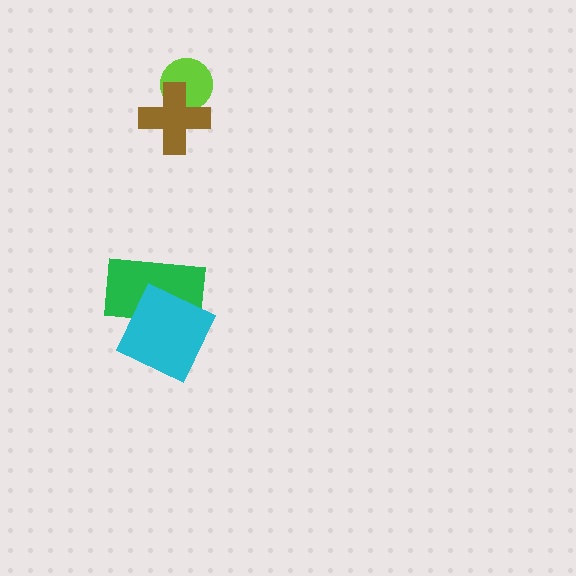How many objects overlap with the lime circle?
1 object overlaps with the lime circle.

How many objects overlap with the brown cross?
1 object overlaps with the brown cross.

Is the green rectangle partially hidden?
Yes, it is partially covered by another shape.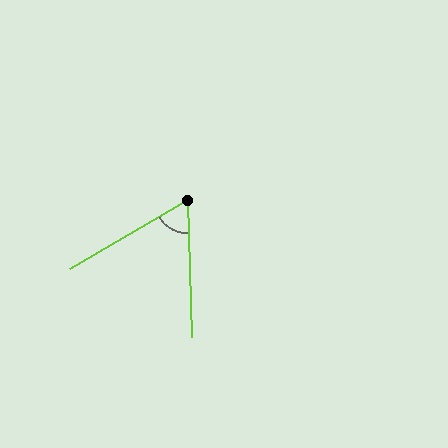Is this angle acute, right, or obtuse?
It is acute.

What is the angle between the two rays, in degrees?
Approximately 62 degrees.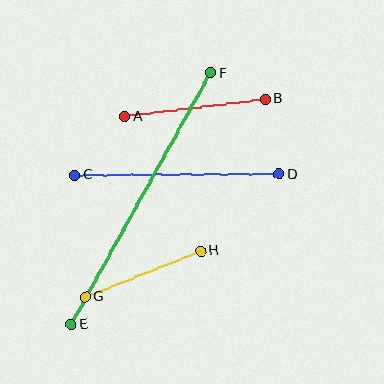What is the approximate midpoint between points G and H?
The midpoint is at approximately (143, 274) pixels.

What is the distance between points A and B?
The distance is approximately 142 pixels.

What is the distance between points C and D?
The distance is approximately 204 pixels.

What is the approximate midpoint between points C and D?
The midpoint is at approximately (177, 175) pixels.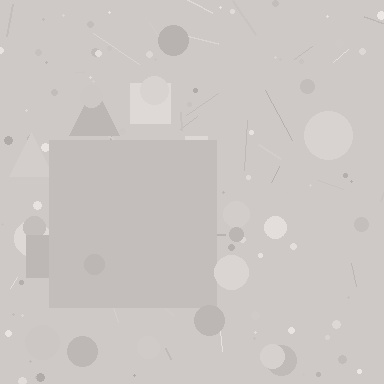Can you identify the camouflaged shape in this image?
The camouflaged shape is a square.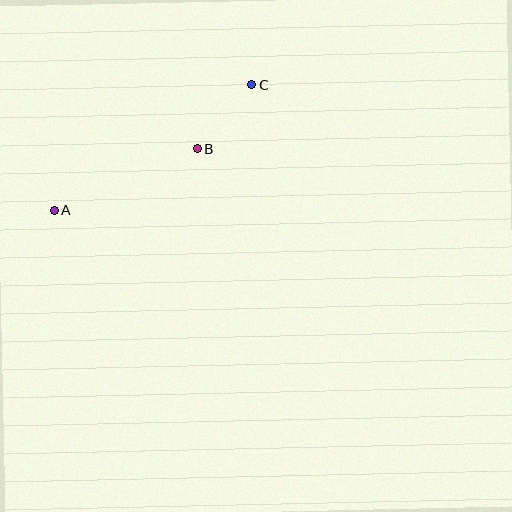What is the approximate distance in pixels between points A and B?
The distance between A and B is approximately 155 pixels.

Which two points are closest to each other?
Points B and C are closest to each other.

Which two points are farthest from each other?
Points A and C are farthest from each other.